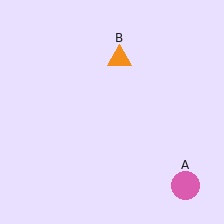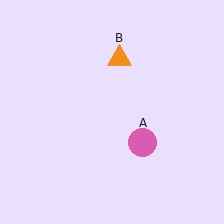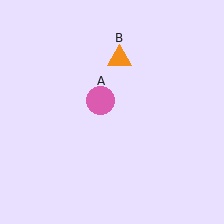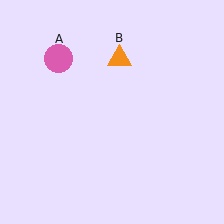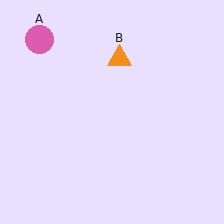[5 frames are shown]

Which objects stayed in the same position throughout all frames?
Orange triangle (object B) remained stationary.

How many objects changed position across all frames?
1 object changed position: pink circle (object A).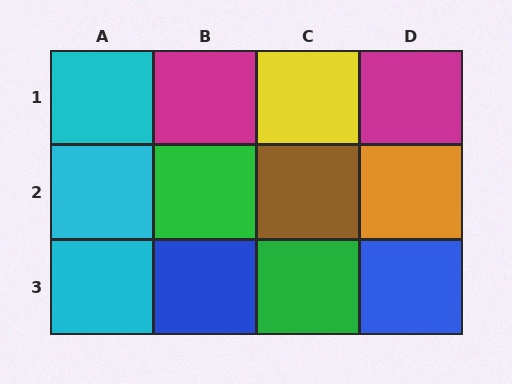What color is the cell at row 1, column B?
Magenta.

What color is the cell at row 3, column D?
Blue.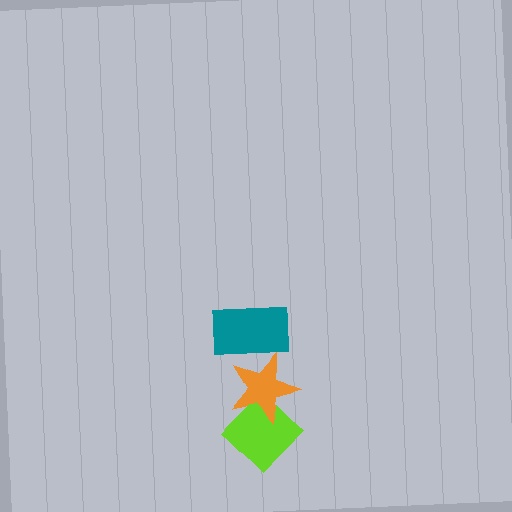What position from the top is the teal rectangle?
The teal rectangle is 1st from the top.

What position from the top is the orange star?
The orange star is 2nd from the top.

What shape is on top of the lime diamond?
The orange star is on top of the lime diamond.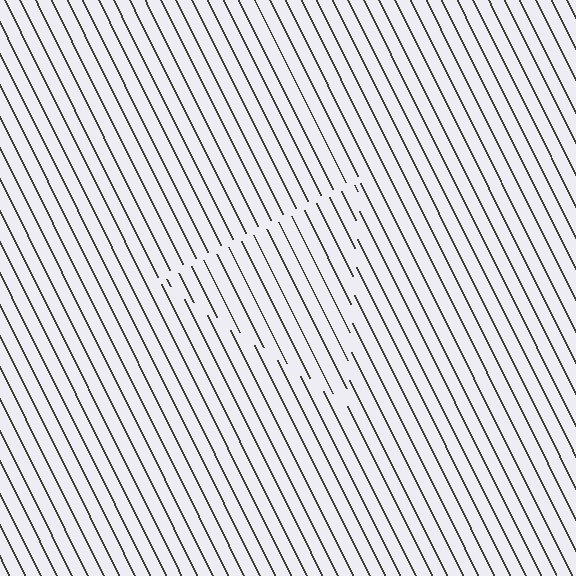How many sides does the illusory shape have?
3 sides — the line-ends trace a triangle.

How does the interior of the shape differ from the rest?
The interior of the shape contains the same grating, shifted by half a period — the contour is defined by the phase discontinuity where line-ends from the inner and outer gratings abut.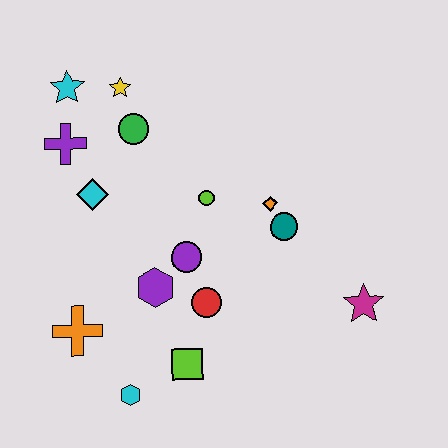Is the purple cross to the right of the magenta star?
No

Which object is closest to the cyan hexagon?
The lime square is closest to the cyan hexagon.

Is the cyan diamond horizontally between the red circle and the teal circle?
No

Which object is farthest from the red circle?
The cyan star is farthest from the red circle.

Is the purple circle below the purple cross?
Yes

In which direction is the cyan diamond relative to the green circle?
The cyan diamond is below the green circle.